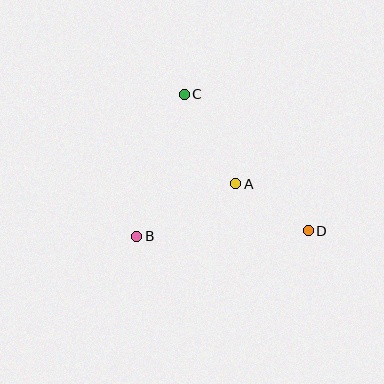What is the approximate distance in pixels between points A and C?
The distance between A and C is approximately 103 pixels.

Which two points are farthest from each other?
Points C and D are farthest from each other.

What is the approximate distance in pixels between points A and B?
The distance between A and B is approximately 112 pixels.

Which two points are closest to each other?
Points A and D are closest to each other.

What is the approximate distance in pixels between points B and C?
The distance between B and C is approximately 149 pixels.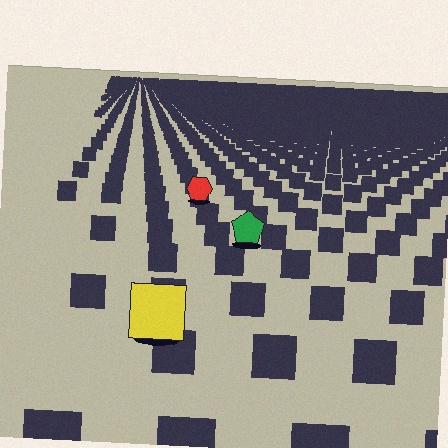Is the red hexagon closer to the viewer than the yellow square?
No. The yellow square is closer — you can tell from the texture gradient: the ground texture is coarser near it.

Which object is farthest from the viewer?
The red hexagon is farthest from the viewer. It appears smaller and the ground texture around it is denser.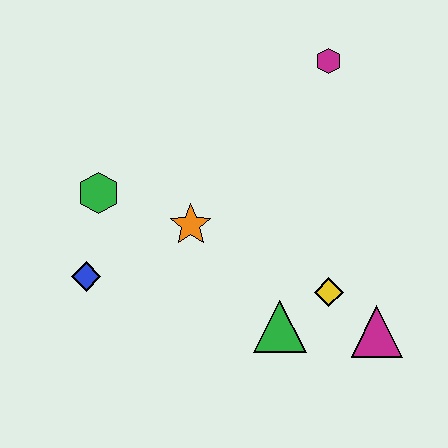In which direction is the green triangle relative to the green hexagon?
The green triangle is to the right of the green hexagon.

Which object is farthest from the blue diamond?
The magenta hexagon is farthest from the blue diamond.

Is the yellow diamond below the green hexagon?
Yes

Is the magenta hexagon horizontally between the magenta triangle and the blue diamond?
Yes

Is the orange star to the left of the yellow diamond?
Yes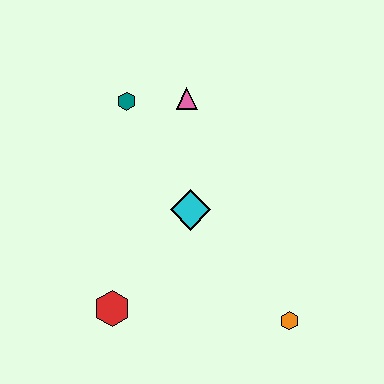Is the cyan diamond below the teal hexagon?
Yes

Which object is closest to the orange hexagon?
The cyan diamond is closest to the orange hexagon.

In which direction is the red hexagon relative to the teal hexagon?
The red hexagon is below the teal hexagon.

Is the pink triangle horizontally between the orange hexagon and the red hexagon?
Yes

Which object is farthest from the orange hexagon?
The teal hexagon is farthest from the orange hexagon.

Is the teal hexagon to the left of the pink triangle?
Yes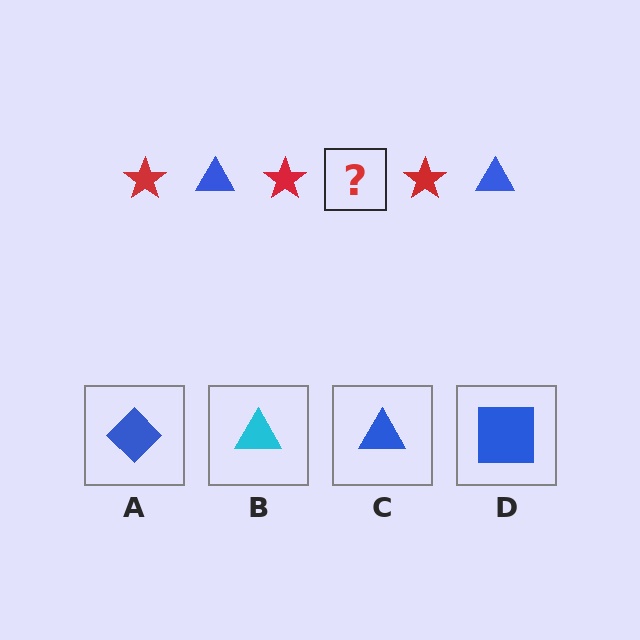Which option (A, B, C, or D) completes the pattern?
C.